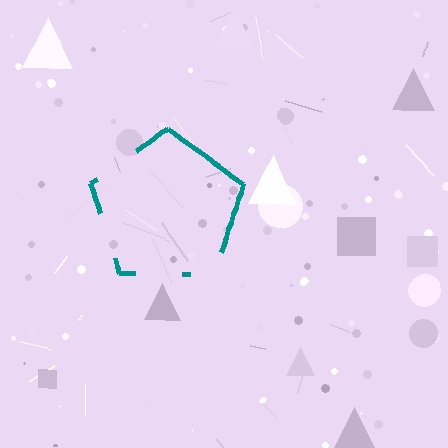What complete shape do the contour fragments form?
The contour fragments form a pentagon.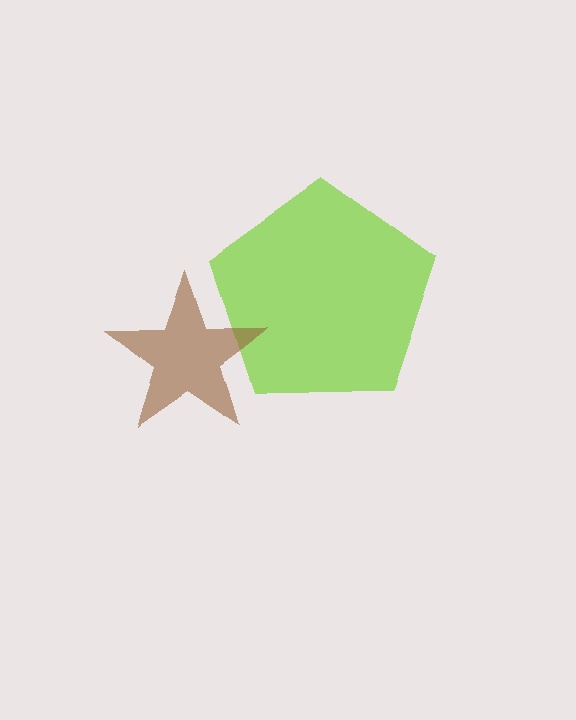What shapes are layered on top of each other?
The layered shapes are: a lime pentagon, a brown star.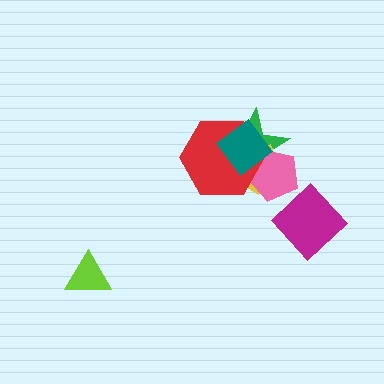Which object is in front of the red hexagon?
The teal diamond is in front of the red hexagon.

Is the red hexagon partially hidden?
Yes, it is partially covered by another shape.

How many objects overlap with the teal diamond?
4 objects overlap with the teal diamond.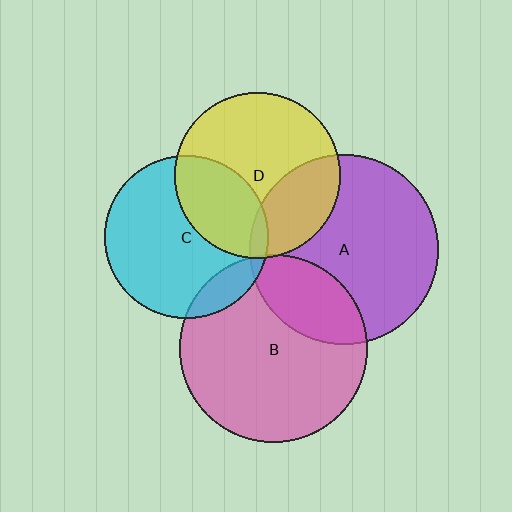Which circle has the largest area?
Circle A (purple).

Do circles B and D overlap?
Yes.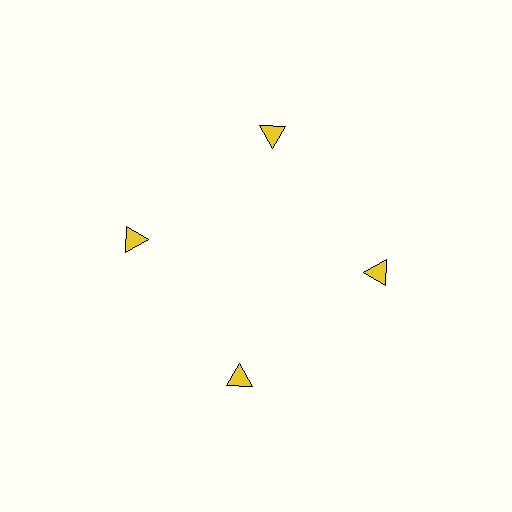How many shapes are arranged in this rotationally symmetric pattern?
There are 4 shapes, arranged in 4 groups of 1.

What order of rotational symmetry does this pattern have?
This pattern has 4-fold rotational symmetry.